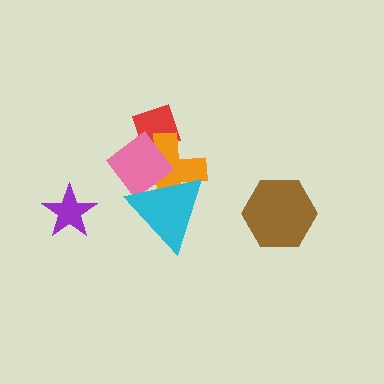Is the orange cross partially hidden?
Yes, it is partially covered by another shape.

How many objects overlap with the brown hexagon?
0 objects overlap with the brown hexagon.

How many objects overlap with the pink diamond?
3 objects overlap with the pink diamond.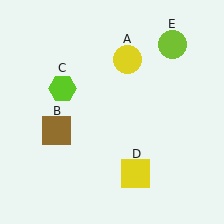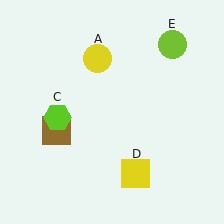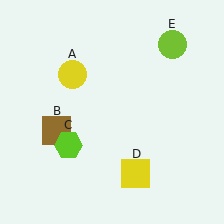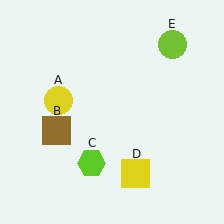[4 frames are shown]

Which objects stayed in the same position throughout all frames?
Brown square (object B) and yellow square (object D) and lime circle (object E) remained stationary.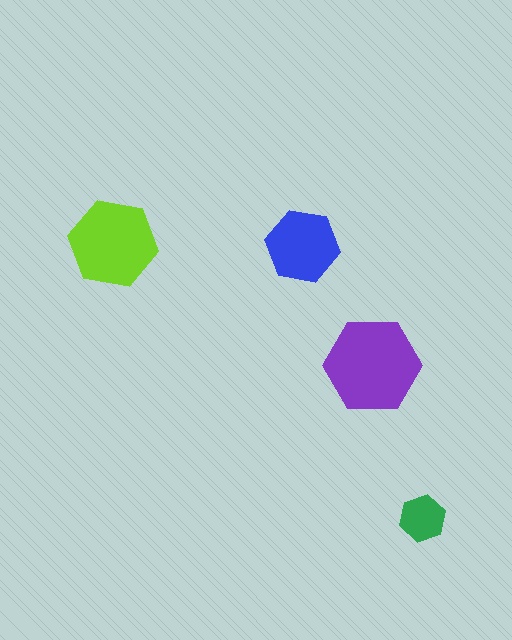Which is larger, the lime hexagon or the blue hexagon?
The lime one.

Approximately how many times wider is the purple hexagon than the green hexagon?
About 2 times wider.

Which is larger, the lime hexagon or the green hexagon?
The lime one.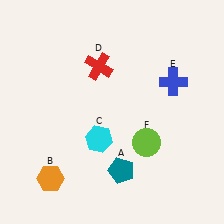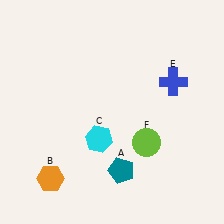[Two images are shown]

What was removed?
The red cross (D) was removed in Image 2.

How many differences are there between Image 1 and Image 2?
There is 1 difference between the two images.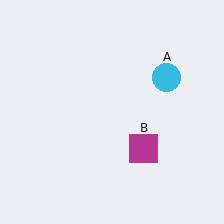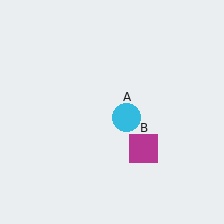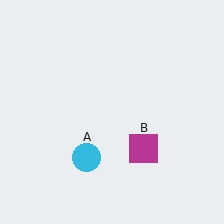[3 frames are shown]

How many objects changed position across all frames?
1 object changed position: cyan circle (object A).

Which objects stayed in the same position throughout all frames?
Magenta square (object B) remained stationary.